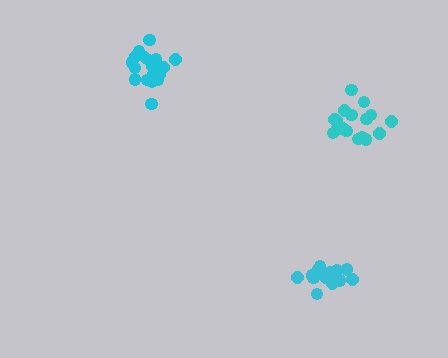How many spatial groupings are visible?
There are 3 spatial groupings.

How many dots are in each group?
Group 1: 17 dots, Group 2: 14 dots, Group 3: 19 dots (50 total).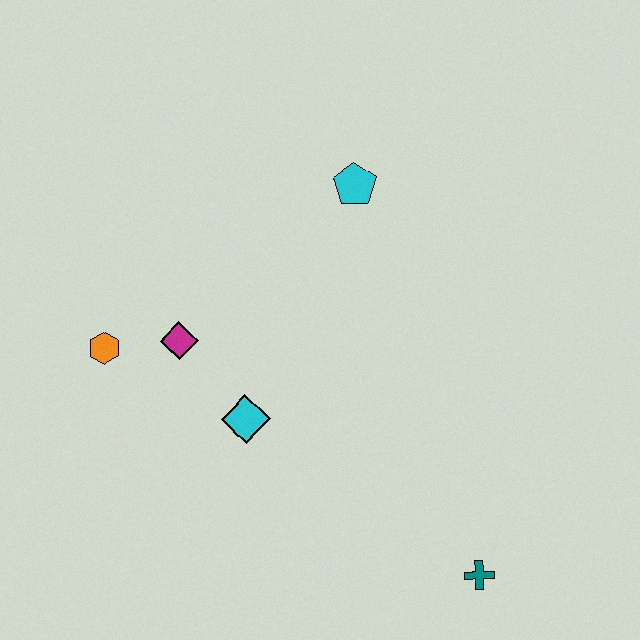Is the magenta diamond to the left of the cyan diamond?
Yes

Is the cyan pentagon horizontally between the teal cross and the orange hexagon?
Yes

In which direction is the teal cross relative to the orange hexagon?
The teal cross is to the right of the orange hexagon.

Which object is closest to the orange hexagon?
The magenta diamond is closest to the orange hexagon.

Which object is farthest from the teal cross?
The orange hexagon is farthest from the teal cross.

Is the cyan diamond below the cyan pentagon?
Yes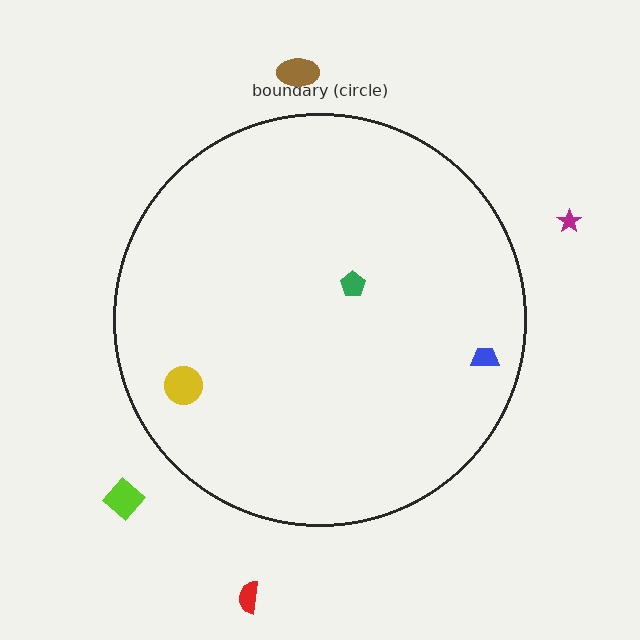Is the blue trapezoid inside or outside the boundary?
Inside.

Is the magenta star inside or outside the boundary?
Outside.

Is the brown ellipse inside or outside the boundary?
Outside.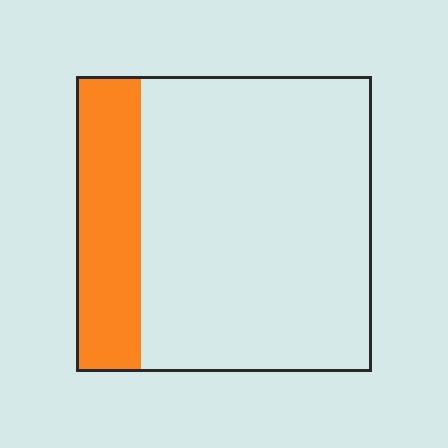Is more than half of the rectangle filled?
No.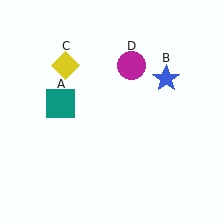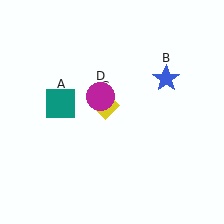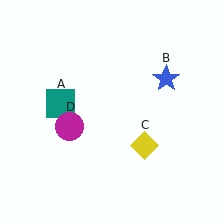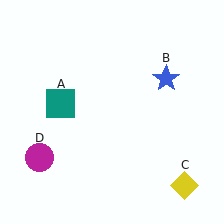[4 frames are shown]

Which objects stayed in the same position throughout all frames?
Teal square (object A) and blue star (object B) remained stationary.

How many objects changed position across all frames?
2 objects changed position: yellow diamond (object C), magenta circle (object D).